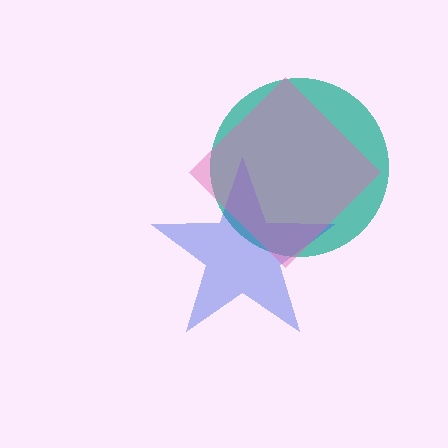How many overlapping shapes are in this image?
There are 3 overlapping shapes in the image.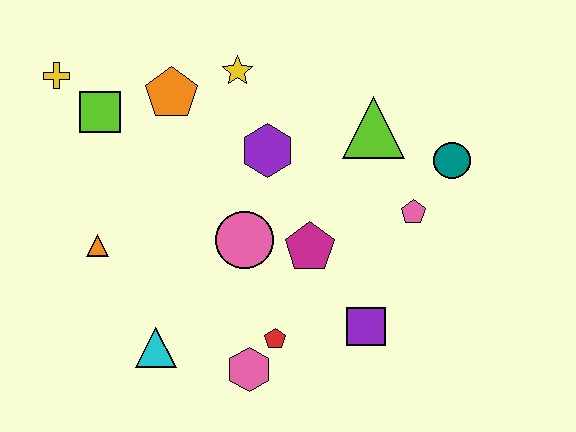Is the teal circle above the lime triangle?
No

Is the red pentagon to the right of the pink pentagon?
No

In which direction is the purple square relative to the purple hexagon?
The purple square is below the purple hexagon.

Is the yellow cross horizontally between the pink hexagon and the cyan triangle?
No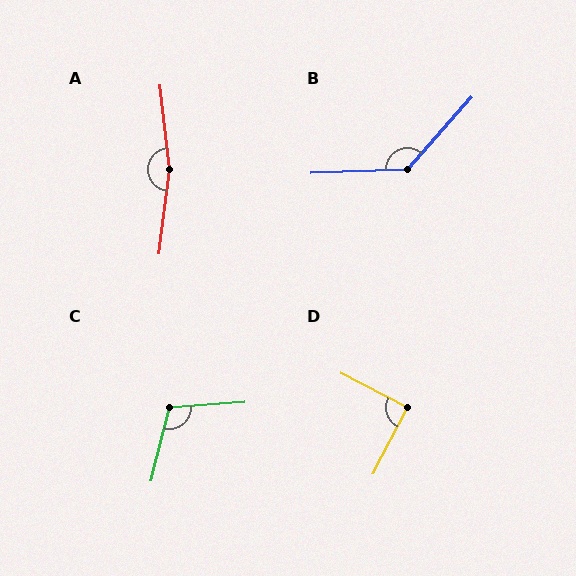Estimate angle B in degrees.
Approximately 134 degrees.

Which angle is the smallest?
D, at approximately 89 degrees.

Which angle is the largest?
A, at approximately 167 degrees.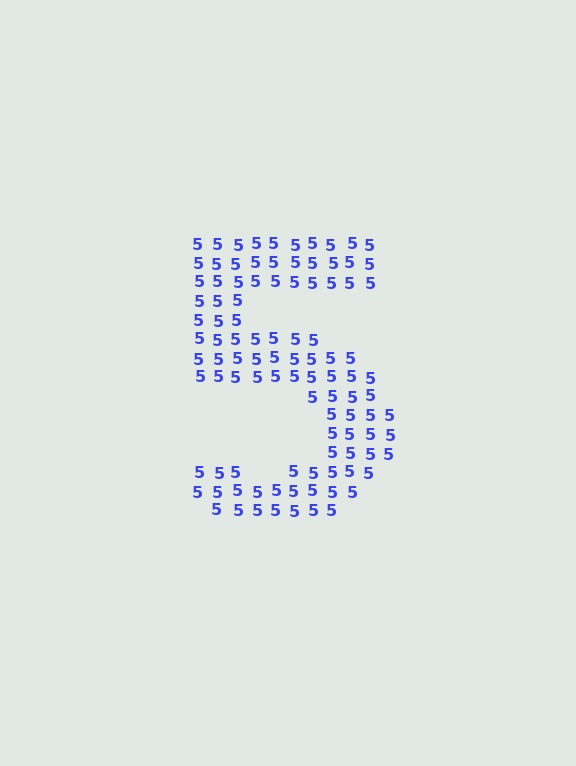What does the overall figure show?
The overall figure shows the digit 5.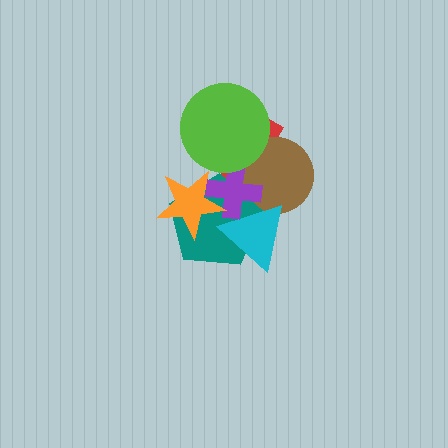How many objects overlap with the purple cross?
6 objects overlap with the purple cross.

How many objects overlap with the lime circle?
3 objects overlap with the lime circle.